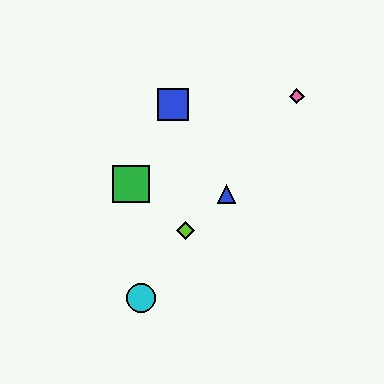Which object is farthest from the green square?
The pink diamond is farthest from the green square.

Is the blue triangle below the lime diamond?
No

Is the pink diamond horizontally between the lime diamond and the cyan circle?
No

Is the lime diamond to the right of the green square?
Yes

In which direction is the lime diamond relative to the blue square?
The lime diamond is below the blue square.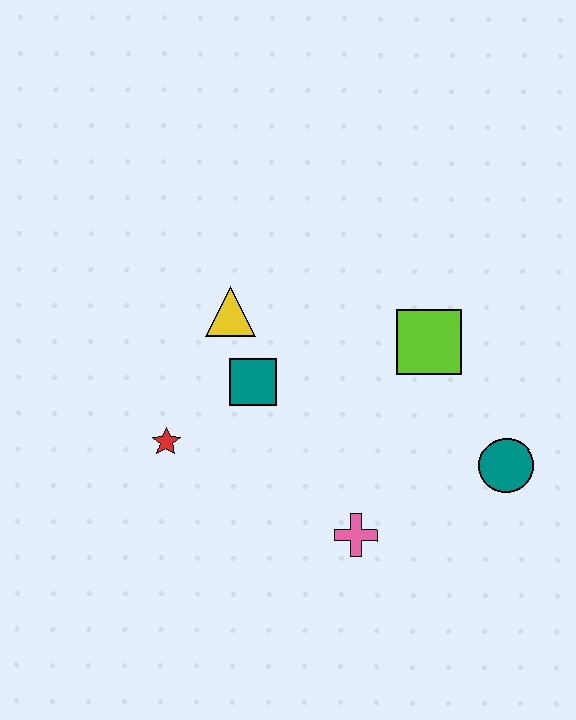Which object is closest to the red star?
The teal square is closest to the red star.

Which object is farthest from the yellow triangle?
The teal circle is farthest from the yellow triangle.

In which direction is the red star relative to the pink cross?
The red star is to the left of the pink cross.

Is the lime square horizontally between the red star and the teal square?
No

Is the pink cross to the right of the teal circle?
No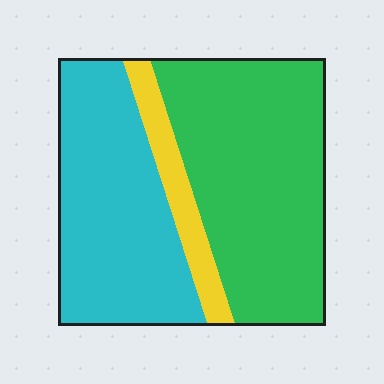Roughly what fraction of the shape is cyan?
Cyan takes up between a quarter and a half of the shape.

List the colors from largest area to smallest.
From largest to smallest: green, cyan, yellow.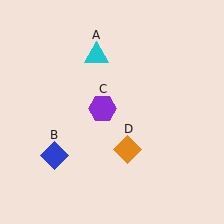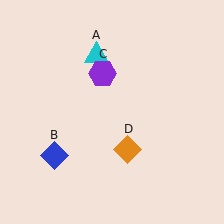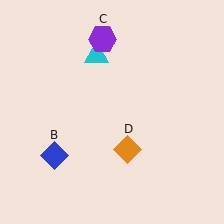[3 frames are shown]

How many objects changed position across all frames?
1 object changed position: purple hexagon (object C).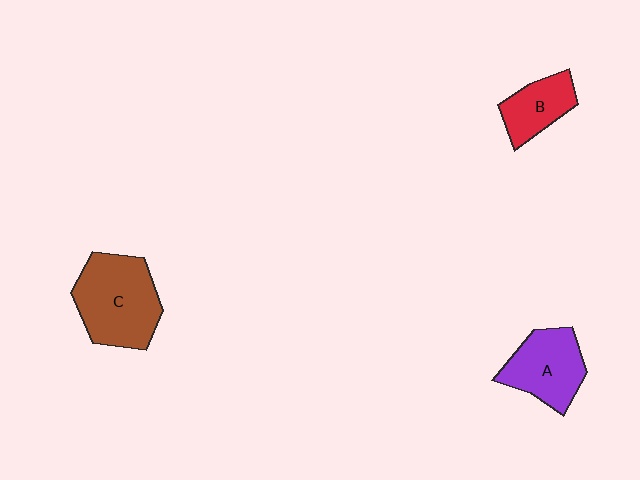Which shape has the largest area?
Shape C (brown).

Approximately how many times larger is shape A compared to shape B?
Approximately 1.4 times.